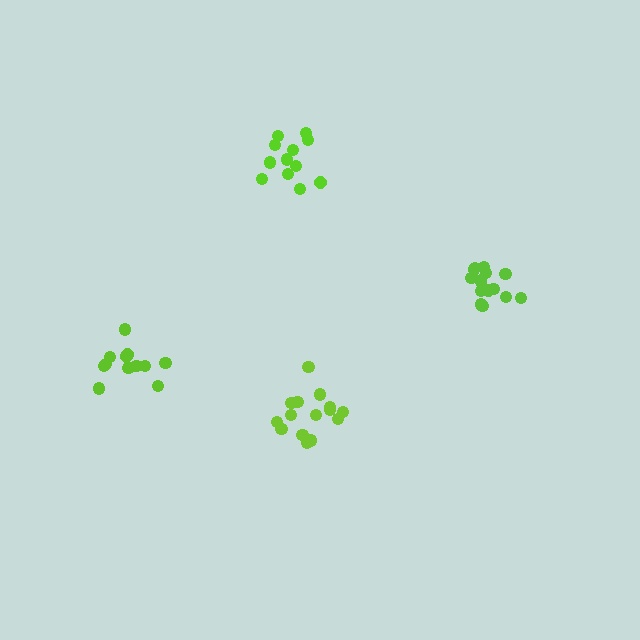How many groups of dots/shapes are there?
There are 4 groups.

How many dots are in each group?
Group 1: 12 dots, Group 2: 15 dots, Group 3: 12 dots, Group 4: 15 dots (54 total).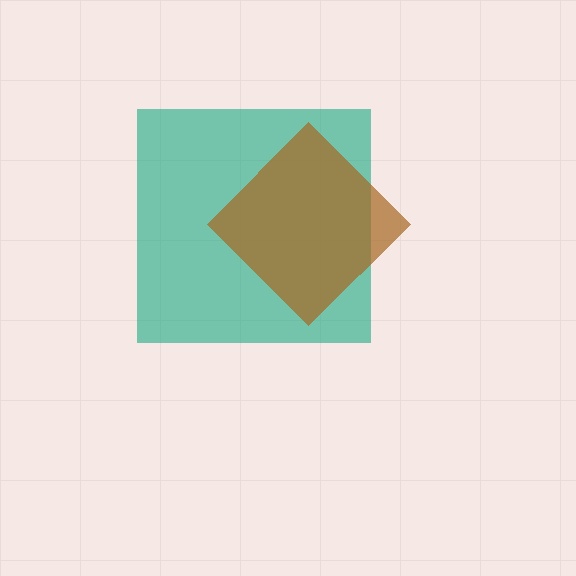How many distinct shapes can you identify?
There are 2 distinct shapes: a teal square, a brown diamond.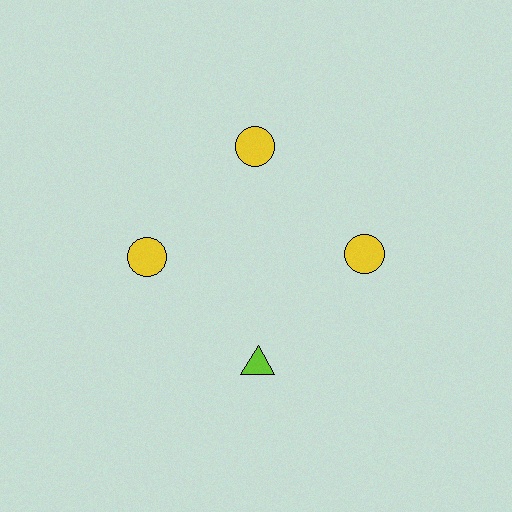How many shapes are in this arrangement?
There are 4 shapes arranged in a ring pattern.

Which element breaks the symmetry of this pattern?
The lime triangle at roughly the 6 o'clock position breaks the symmetry. All other shapes are yellow circles.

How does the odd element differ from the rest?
It differs in both color (lime instead of yellow) and shape (triangle instead of circle).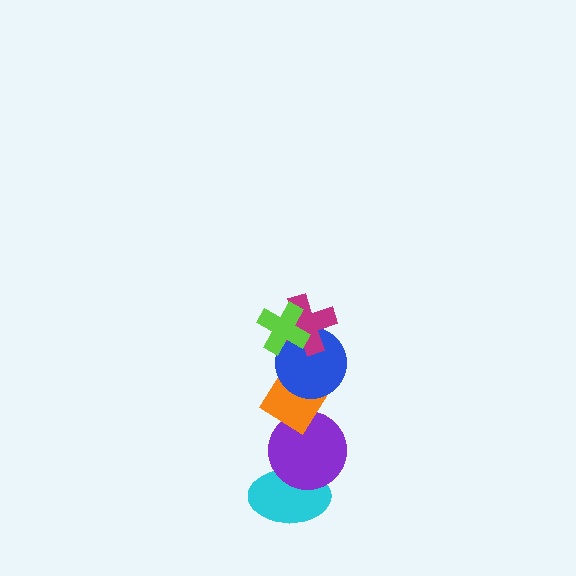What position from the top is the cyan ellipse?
The cyan ellipse is 6th from the top.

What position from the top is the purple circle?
The purple circle is 5th from the top.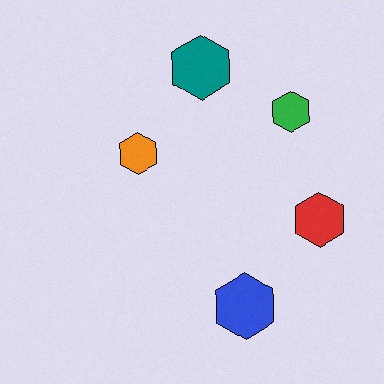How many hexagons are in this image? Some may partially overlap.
There are 5 hexagons.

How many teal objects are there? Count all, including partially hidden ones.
There is 1 teal object.